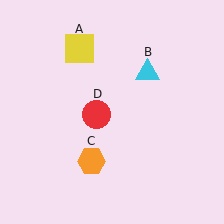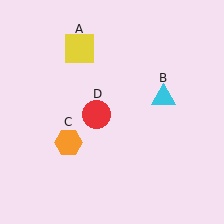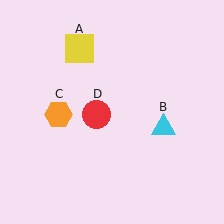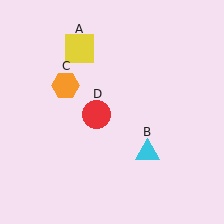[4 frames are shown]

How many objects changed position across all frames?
2 objects changed position: cyan triangle (object B), orange hexagon (object C).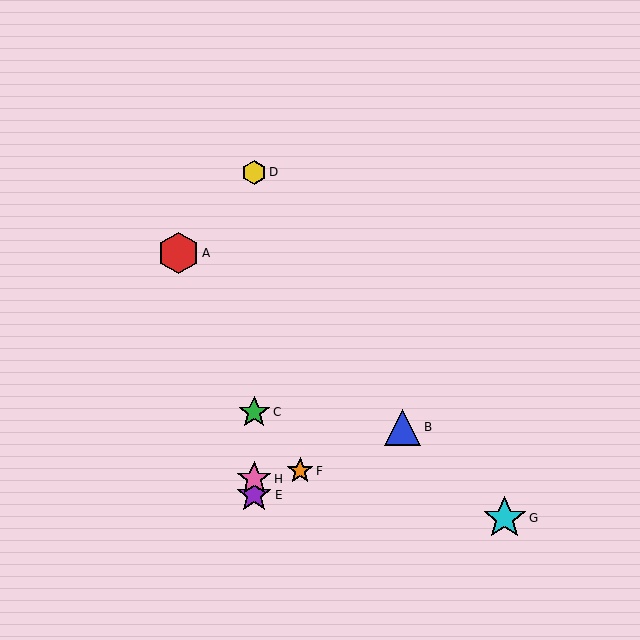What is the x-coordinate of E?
Object E is at x≈254.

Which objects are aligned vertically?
Objects C, D, E, H are aligned vertically.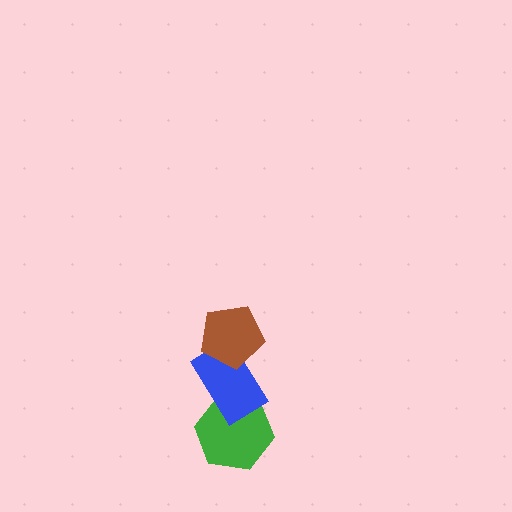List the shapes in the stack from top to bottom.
From top to bottom: the brown pentagon, the blue rectangle, the green hexagon.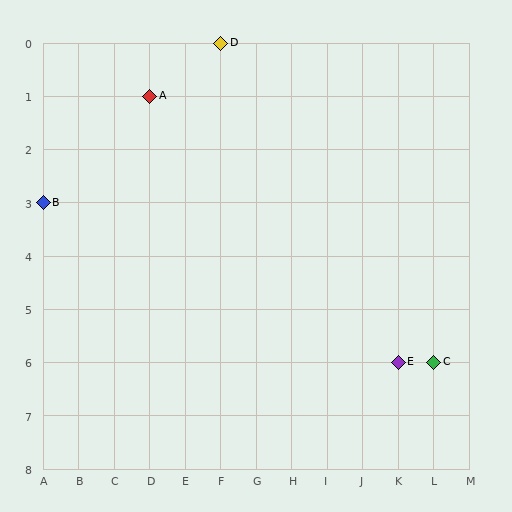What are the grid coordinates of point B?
Point B is at grid coordinates (A, 3).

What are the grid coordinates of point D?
Point D is at grid coordinates (F, 0).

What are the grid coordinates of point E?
Point E is at grid coordinates (K, 6).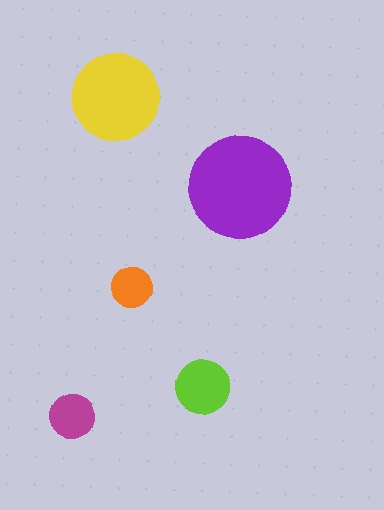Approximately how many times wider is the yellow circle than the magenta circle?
About 2 times wider.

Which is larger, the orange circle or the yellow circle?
The yellow one.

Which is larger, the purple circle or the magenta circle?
The purple one.